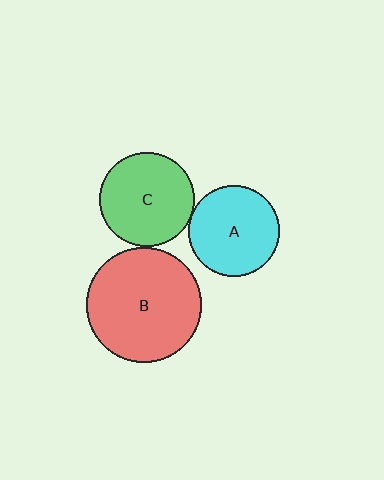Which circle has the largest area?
Circle B (red).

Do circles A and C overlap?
Yes.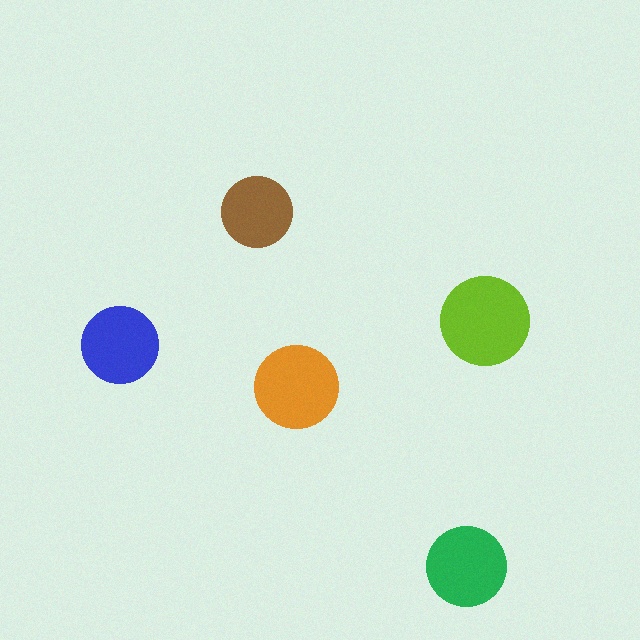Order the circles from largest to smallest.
the lime one, the orange one, the green one, the blue one, the brown one.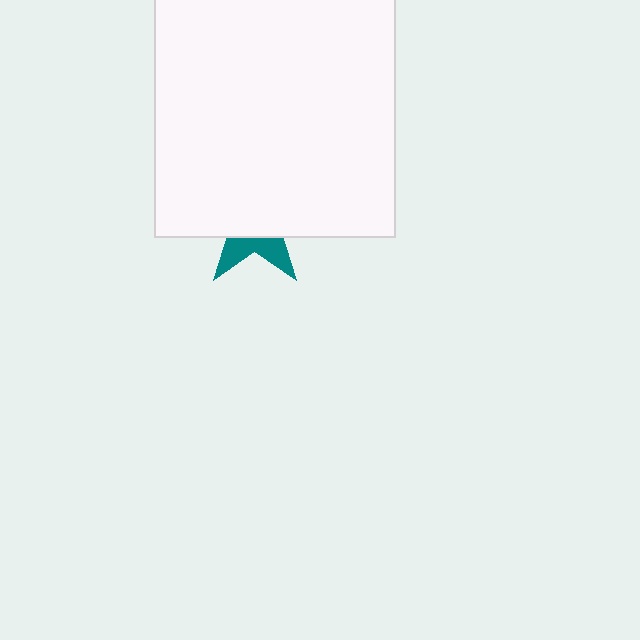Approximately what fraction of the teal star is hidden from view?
Roughly 69% of the teal star is hidden behind the white square.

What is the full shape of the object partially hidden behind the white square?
The partially hidden object is a teal star.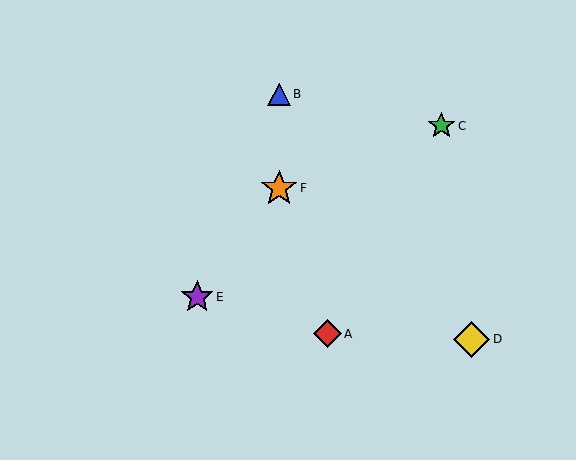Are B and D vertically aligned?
No, B is at x≈279 and D is at x≈471.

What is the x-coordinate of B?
Object B is at x≈279.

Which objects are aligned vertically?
Objects B, F are aligned vertically.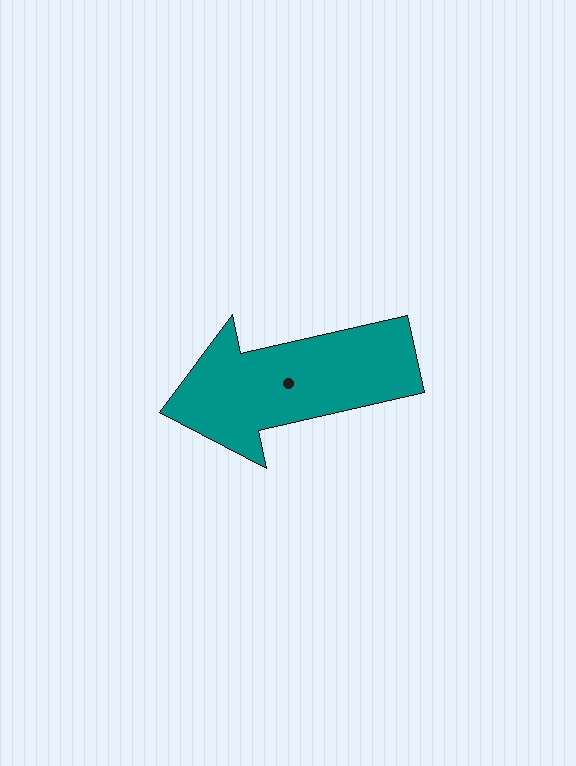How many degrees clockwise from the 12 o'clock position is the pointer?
Approximately 257 degrees.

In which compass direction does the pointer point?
West.